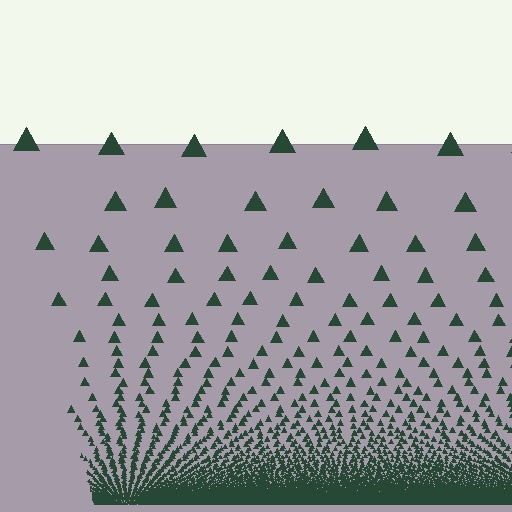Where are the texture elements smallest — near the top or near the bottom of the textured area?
Near the bottom.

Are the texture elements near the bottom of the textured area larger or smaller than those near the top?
Smaller. The gradient is inverted — elements near the bottom are smaller and denser.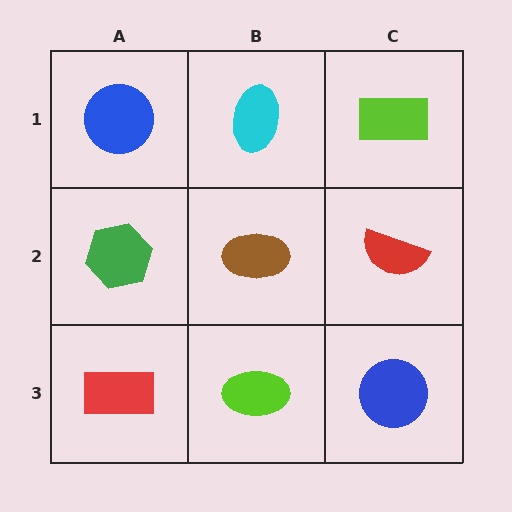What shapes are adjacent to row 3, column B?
A brown ellipse (row 2, column B), a red rectangle (row 3, column A), a blue circle (row 3, column C).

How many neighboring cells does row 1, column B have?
3.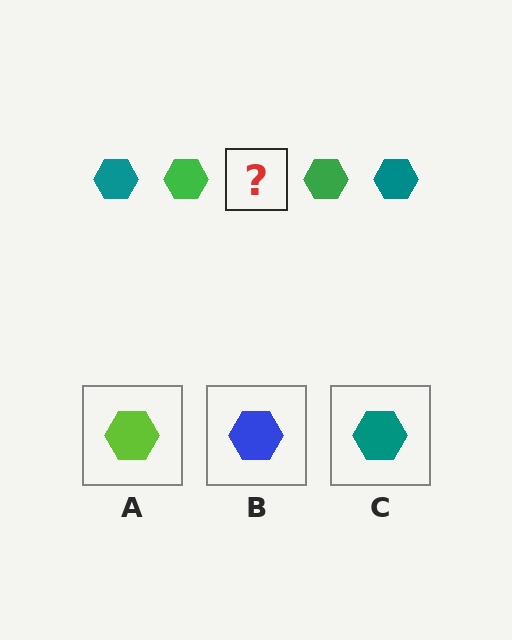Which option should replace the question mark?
Option C.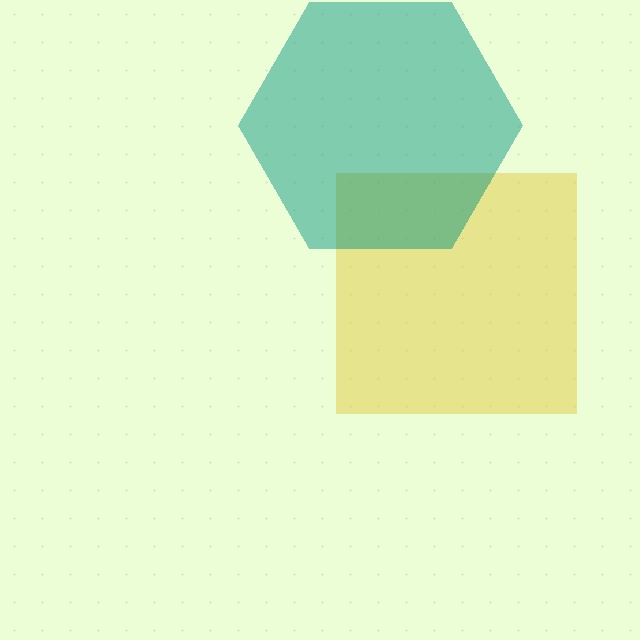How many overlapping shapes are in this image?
There are 2 overlapping shapes in the image.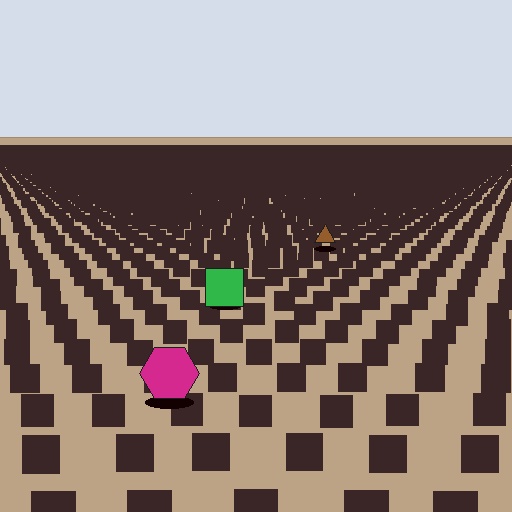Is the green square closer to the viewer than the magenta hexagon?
No. The magenta hexagon is closer — you can tell from the texture gradient: the ground texture is coarser near it.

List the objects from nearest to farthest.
From nearest to farthest: the magenta hexagon, the green square, the brown triangle.